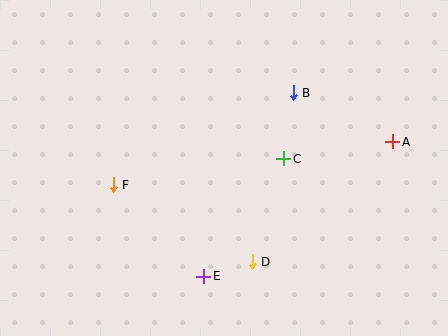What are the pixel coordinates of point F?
Point F is at (113, 185).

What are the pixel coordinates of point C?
Point C is at (284, 159).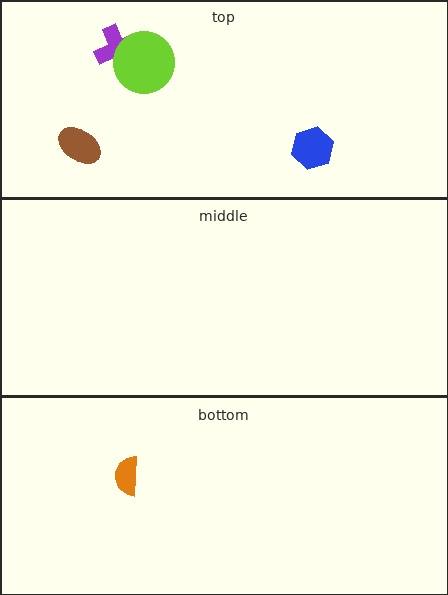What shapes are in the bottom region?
The orange semicircle.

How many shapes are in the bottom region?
1.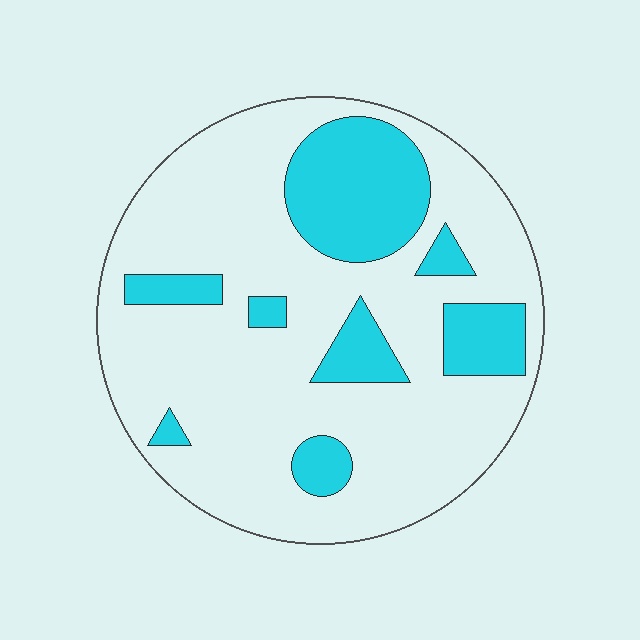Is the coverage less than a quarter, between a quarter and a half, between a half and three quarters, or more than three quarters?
Less than a quarter.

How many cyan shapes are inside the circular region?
8.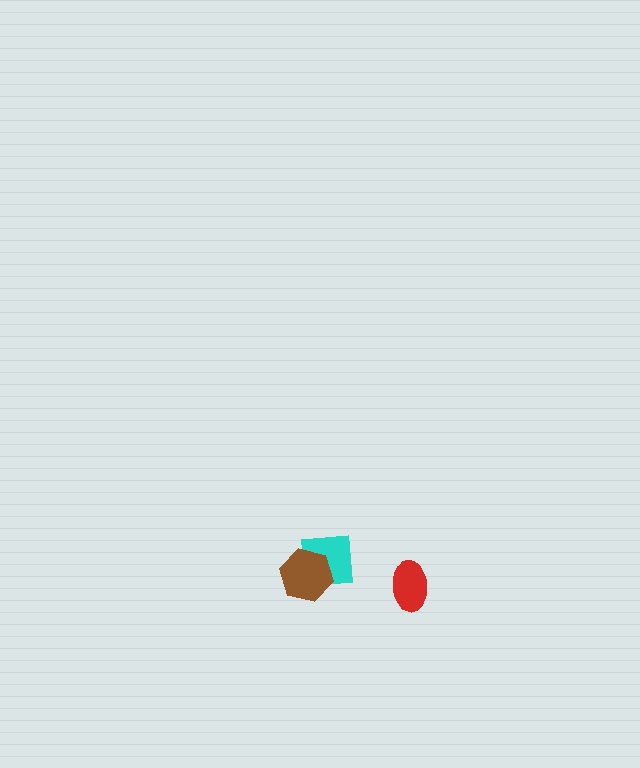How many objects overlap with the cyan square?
1 object overlaps with the cyan square.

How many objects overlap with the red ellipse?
0 objects overlap with the red ellipse.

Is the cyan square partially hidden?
Yes, it is partially covered by another shape.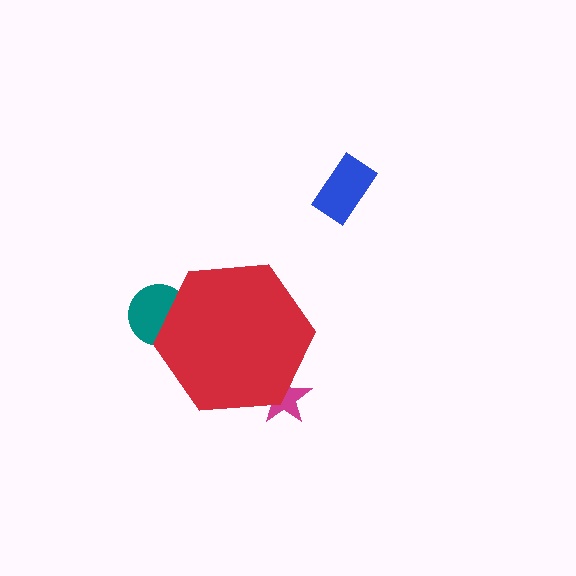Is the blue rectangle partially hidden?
No, the blue rectangle is fully visible.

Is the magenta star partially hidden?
Yes, the magenta star is partially hidden behind the red hexagon.